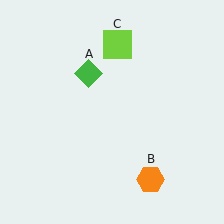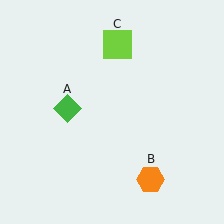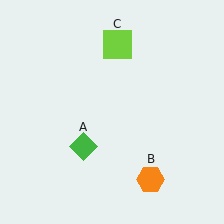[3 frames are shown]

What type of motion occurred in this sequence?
The green diamond (object A) rotated counterclockwise around the center of the scene.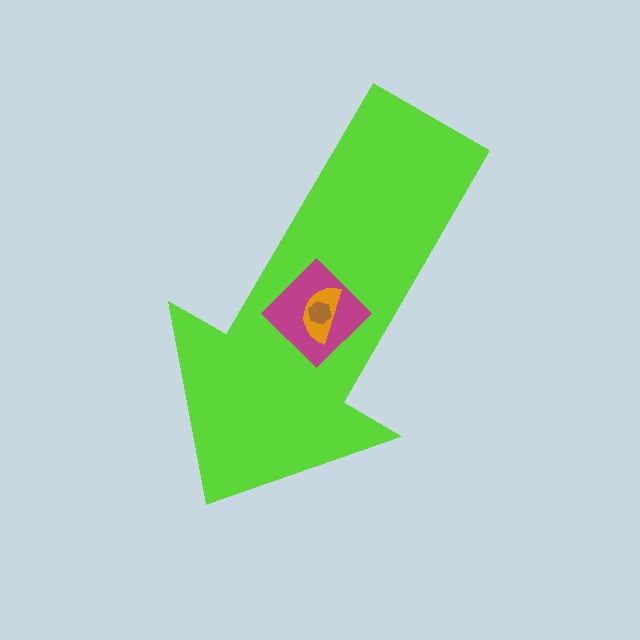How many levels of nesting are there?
4.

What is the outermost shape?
The lime arrow.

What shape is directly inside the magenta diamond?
The orange semicircle.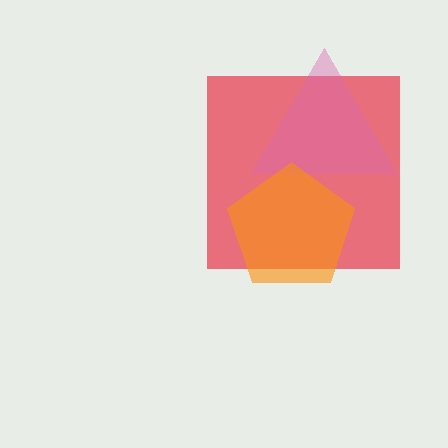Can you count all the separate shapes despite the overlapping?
Yes, there are 3 separate shapes.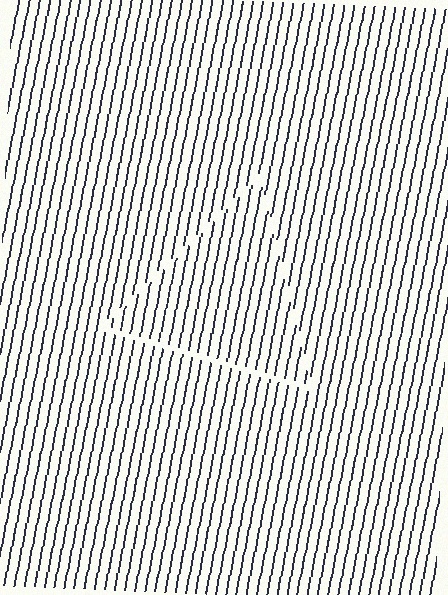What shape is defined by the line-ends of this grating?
An illusory triangle. The interior of the shape contains the same grating, shifted by half a period — the contour is defined by the phase discontinuity where line-ends from the inner and outer gratings abut.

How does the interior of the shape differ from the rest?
The interior of the shape contains the same grating, shifted by half a period — the contour is defined by the phase discontinuity where line-ends from the inner and outer gratings abut.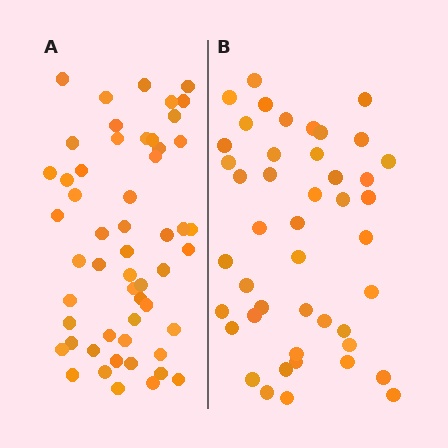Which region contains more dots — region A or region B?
Region A (the left region) has more dots.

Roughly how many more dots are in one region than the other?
Region A has roughly 8 or so more dots than region B.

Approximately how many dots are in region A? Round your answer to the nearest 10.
About 50 dots. (The exact count is 54, which rounds to 50.)